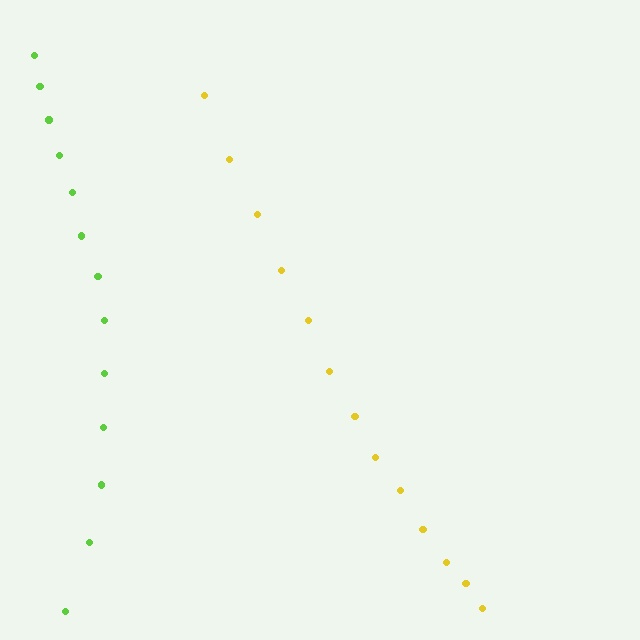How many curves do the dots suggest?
There are 2 distinct paths.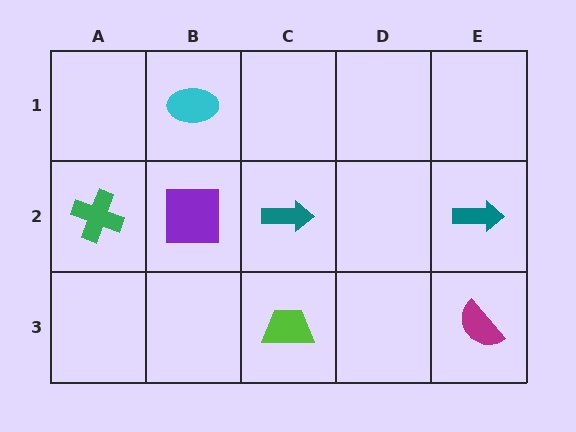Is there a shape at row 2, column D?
No, that cell is empty.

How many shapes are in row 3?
2 shapes.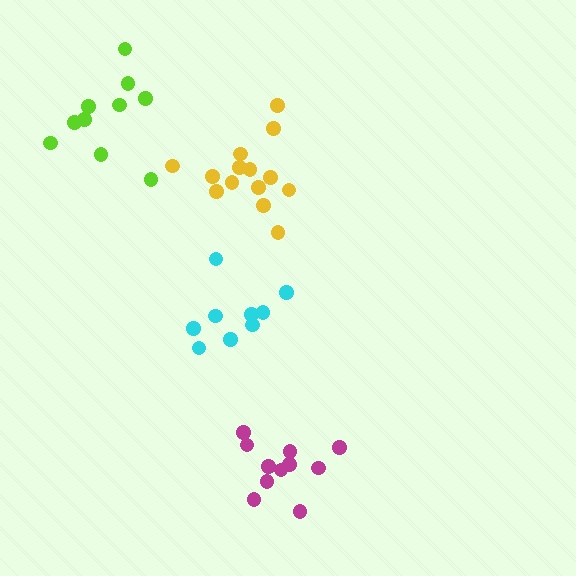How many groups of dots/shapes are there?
There are 4 groups.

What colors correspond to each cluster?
The clusters are colored: cyan, yellow, lime, magenta.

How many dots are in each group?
Group 1: 9 dots, Group 2: 14 dots, Group 3: 10 dots, Group 4: 11 dots (44 total).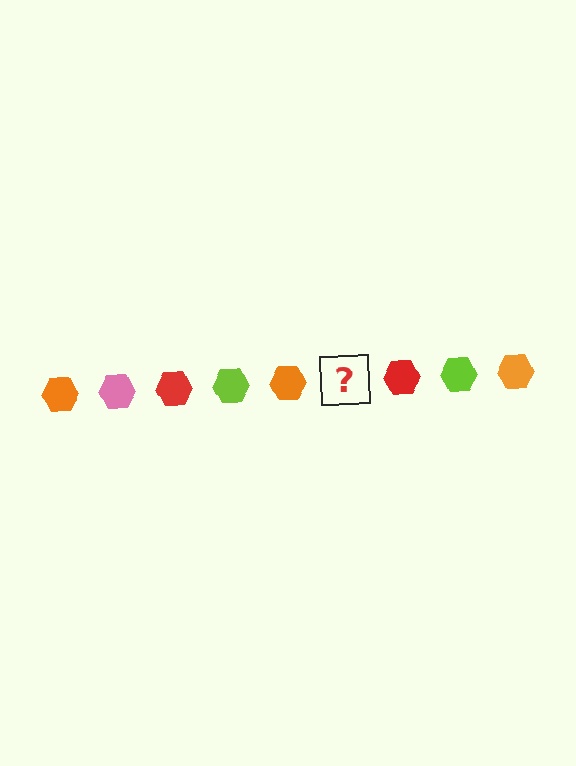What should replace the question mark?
The question mark should be replaced with a pink hexagon.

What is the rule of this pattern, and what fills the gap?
The rule is that the pattern cycles through orange, pink, red, lime hexagons. The gap should be filled with a pink hexagon.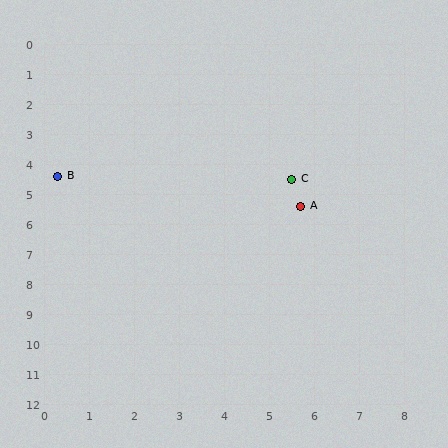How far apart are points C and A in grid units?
Points C and A are about 0.9 grid units apart.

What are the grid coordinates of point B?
Point B is at approximately (0.3, 4.4).